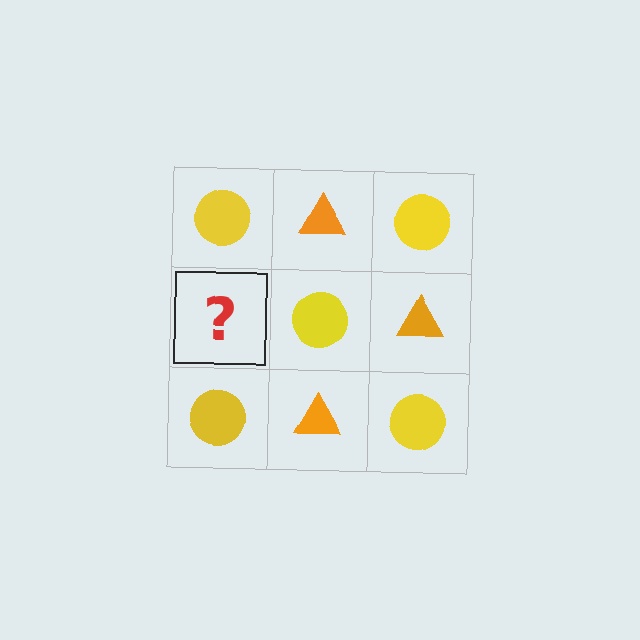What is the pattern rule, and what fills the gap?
The rule is that it alternates yellow circle and orange triangle in a checkerboard pattern. The gap should be filled with an orange triangle.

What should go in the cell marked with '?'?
The missing cell should contain an orange triangle.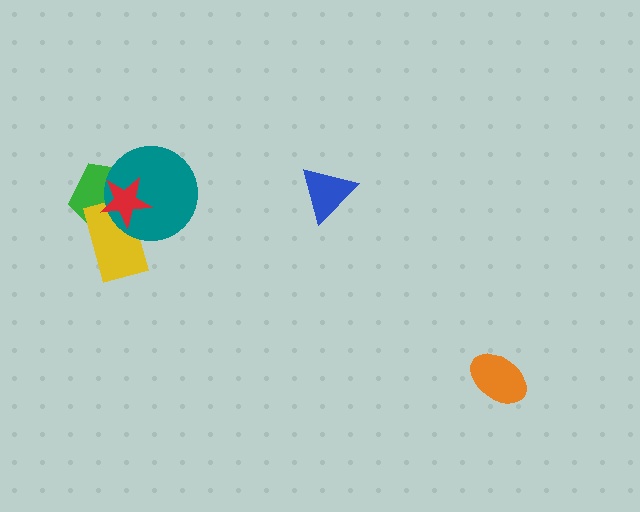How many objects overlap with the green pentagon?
3 objects overlap with the green pentagon.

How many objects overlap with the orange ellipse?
0 objects overlap with the orange ellipse.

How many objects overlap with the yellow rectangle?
3 objects overlap with the yellow rectangle.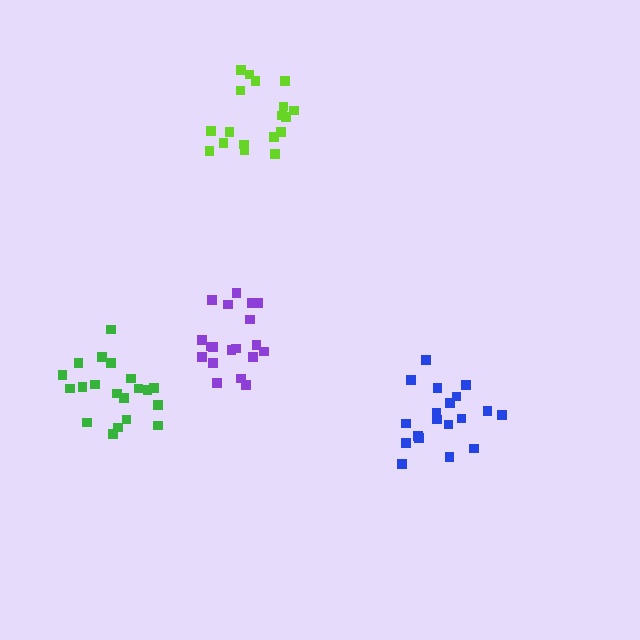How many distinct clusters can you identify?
There are 4 distinct clusters.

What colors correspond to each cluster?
The clusters are colored: blue, lime, purple, green.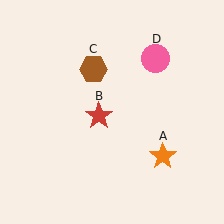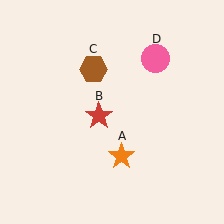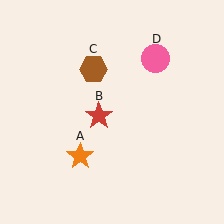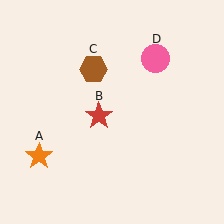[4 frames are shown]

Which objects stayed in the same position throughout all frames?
Red star (object B) and brown hexagon (object C) and pink circle (object D) remained stationary.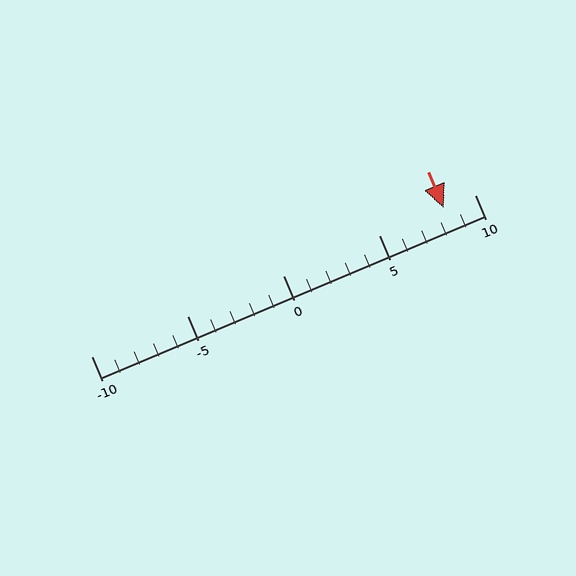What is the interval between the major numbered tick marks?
The major tick marks are spaced 5 units apart.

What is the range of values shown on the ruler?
The ruler shows values from -10 to 10.